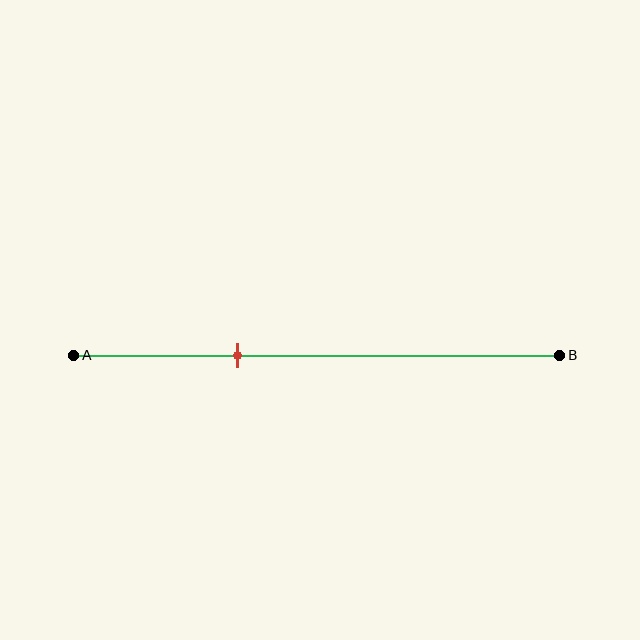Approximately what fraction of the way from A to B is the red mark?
The red mark is approximately 35% of the way from A to B.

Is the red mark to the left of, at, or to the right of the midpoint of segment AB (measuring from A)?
The red mark is to the left of the midpoint of segment AB.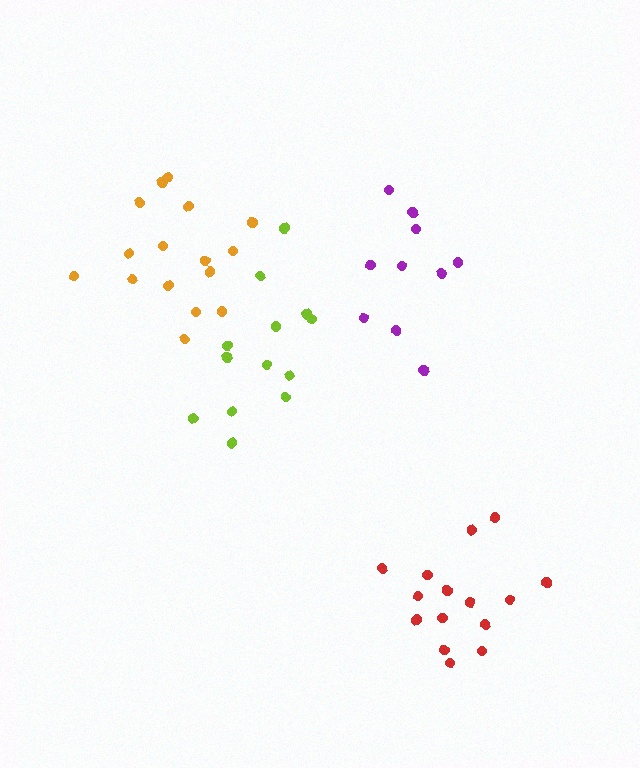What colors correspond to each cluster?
The clusters are colored: lime, purple, red, orange.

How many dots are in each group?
Group 1: 13 dots, Group 2: 10 dots, Group 3: 15 dots, Group 4: 16 dots (54 total).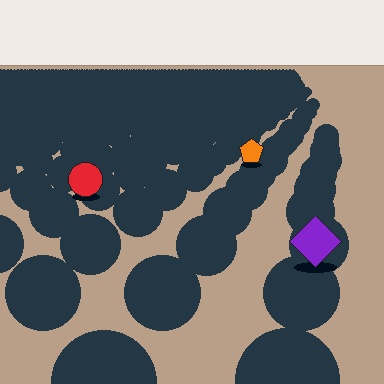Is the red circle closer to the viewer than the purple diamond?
No. The purple diamond is closer — you can tell from the texture gradient: the ground texture is coarser near it.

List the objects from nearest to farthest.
From nearest to farthest: the purple diamond, the red circle, the orange pentagon.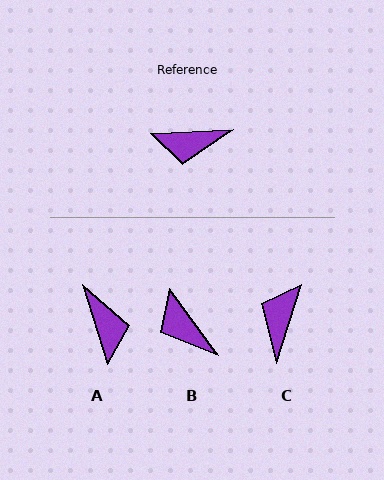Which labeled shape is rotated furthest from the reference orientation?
C, about 111 degrees away.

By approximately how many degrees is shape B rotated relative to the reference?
Approximately 57 degrees clockwise.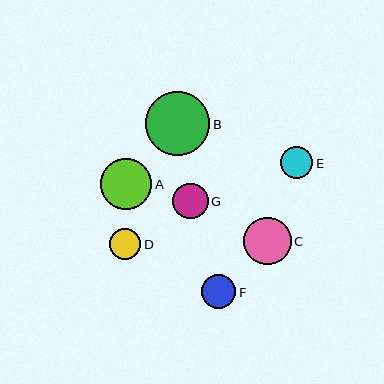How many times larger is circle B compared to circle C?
Circle B is approximately 1.3 times the size of circle C.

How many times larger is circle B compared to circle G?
Circle B is approximately 1.8 times the size of circle G.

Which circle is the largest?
Circle B is the largest with a size of approximately 64 pixels.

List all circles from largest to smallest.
From largest to smallest: B, A, C, G, F, E, D.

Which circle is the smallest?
Circle D is the smallest with a size of approximately 31 pixels.